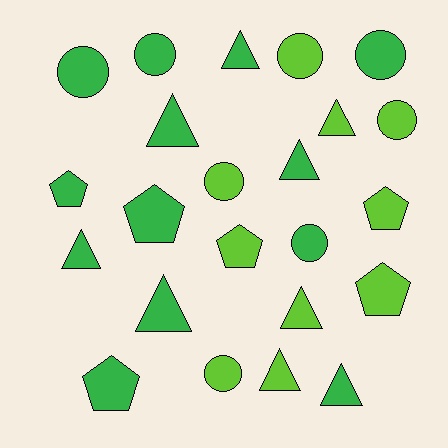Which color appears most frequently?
Green, with 13 objects.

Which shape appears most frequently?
Triangle, with 9 objects.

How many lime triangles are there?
There are 3 lime triangles.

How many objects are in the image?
There are 23 objects.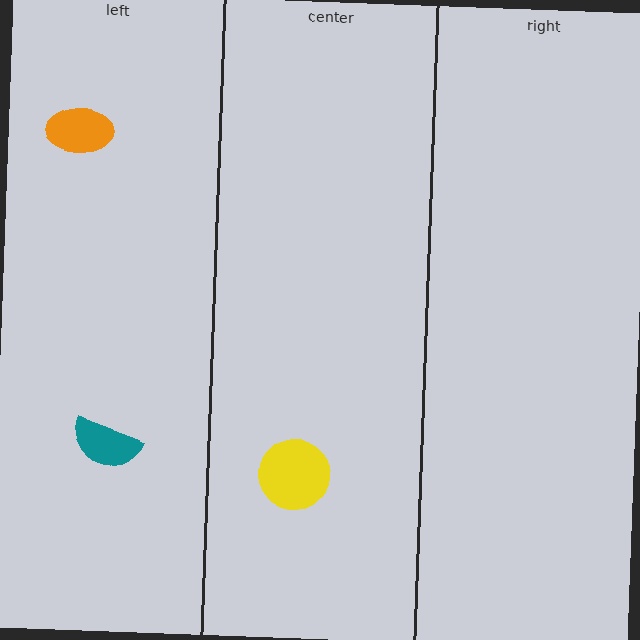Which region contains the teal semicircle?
The left region.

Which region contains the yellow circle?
The center region.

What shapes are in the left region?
The teal semicircle, the orange ellipse.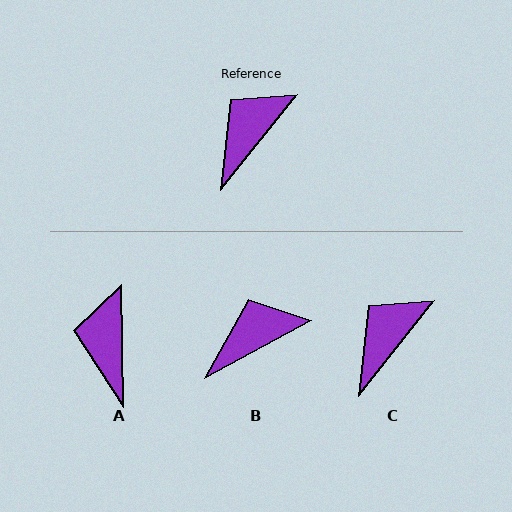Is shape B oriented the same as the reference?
No, it is off by about 23 degrees.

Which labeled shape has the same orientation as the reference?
C.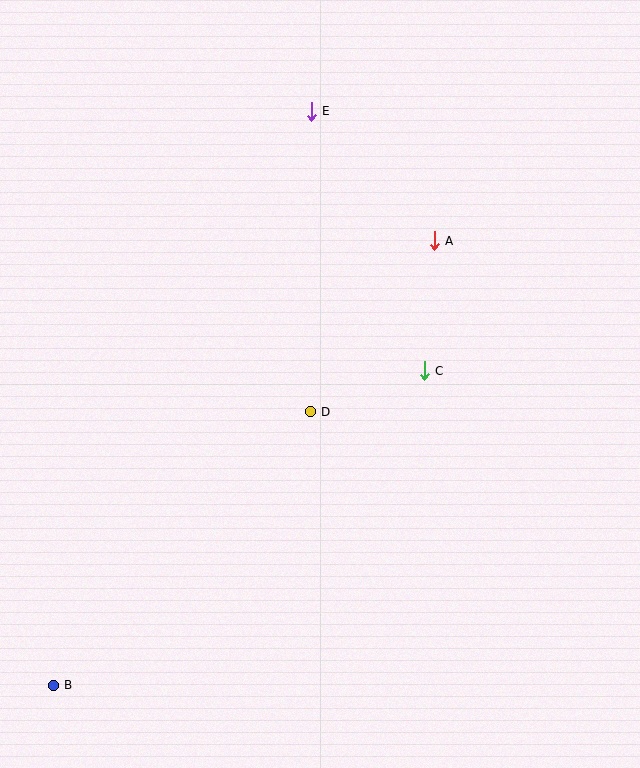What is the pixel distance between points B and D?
The distance between B and D is 375 pixels.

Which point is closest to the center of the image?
Point D at (310, 412) is closest to the center.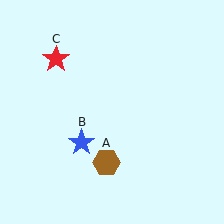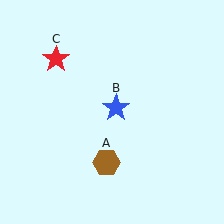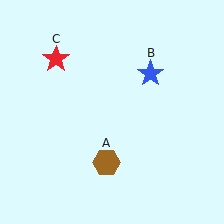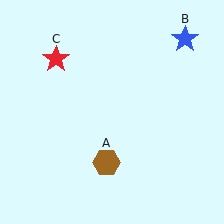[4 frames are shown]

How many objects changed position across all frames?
1 object changed position: blue star (object B).